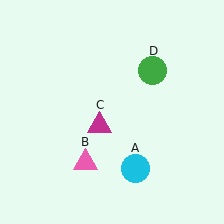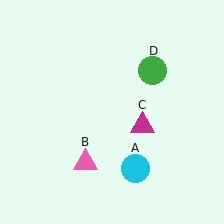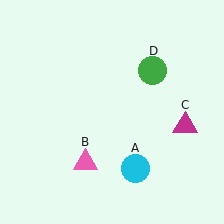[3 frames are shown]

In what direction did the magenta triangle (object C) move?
The magenta triangle (object C) moved right.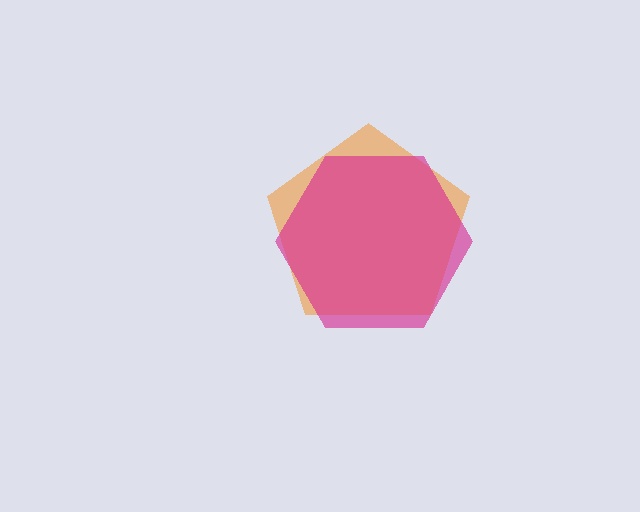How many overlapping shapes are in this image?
There are 2 overlapping shapes in the image.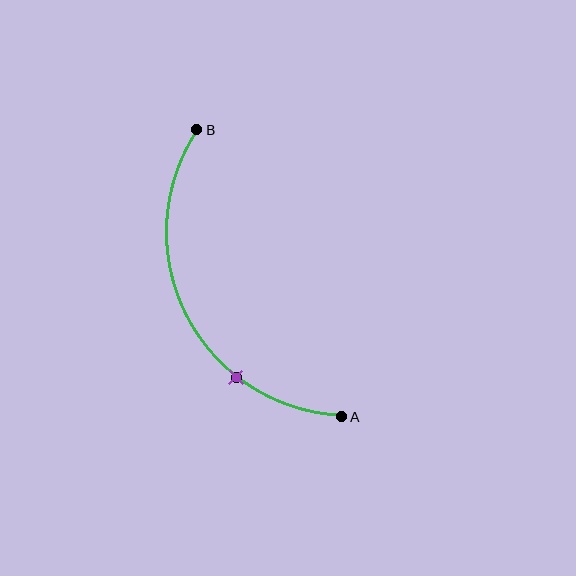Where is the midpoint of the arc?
The arc midpoint is the point on the curve farthest from the straight line joining A and B. It sits to the left of that line.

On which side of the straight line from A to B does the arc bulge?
The arc bulges to the left of the straight line connecting A and B.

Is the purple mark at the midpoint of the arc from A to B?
No. The purple mark lies on the arc but is closer to endpoint A. The arc midpoint would be at the point on the curve equidistant along the arc from both A and B.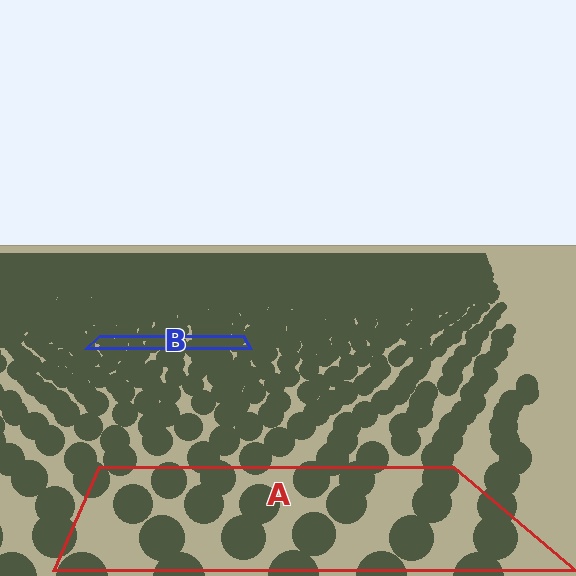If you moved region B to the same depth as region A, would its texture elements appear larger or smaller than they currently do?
They would appear larger. At a closer depth, the same texture elements are projected at a bigger on-screen size.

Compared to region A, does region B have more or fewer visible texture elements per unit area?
Region B has more texture elements per unit area — they are packed more densely because it is farther away.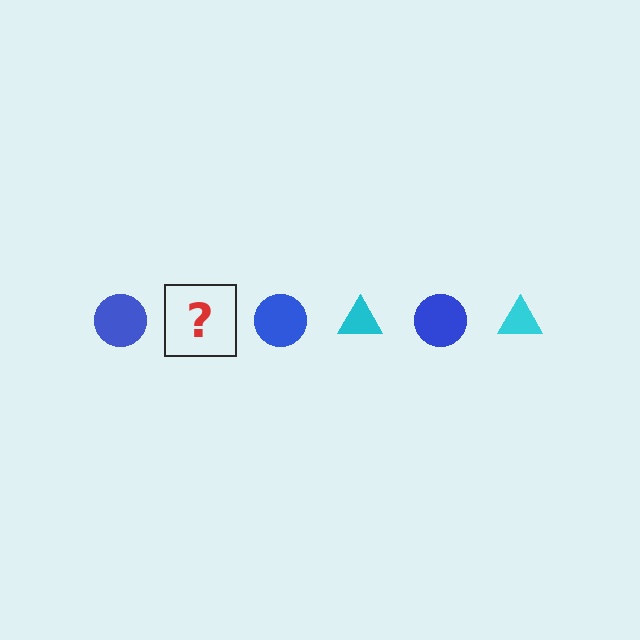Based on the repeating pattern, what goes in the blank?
The blank should be a cyan triangle.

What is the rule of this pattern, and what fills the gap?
The rule is that the pattern alternates between blue circle and cyan triangle. The gap should be filled with a cyan triangle.